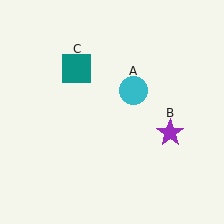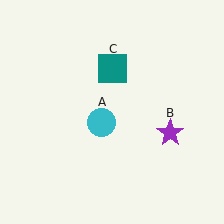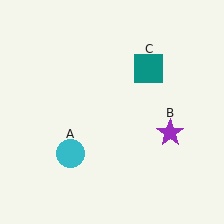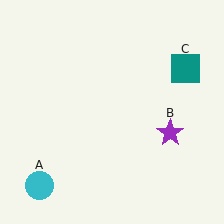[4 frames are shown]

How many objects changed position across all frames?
2 objects changed position: cyan circle (object A), teal square (object C).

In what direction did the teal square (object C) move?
The teal square (object C) moved right.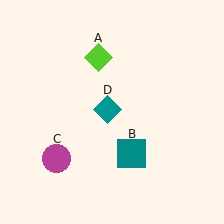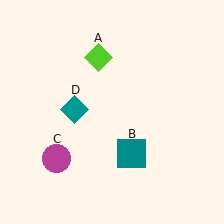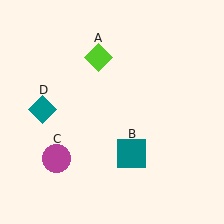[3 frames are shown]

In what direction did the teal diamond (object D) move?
The teal diamond (object D) moved left.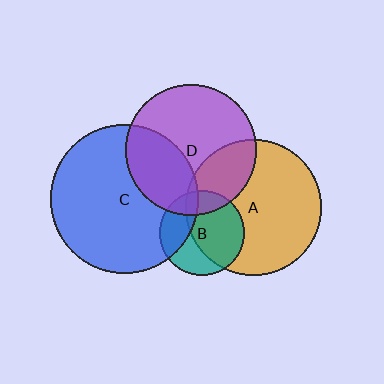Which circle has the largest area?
Circle C (blue).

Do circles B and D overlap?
Yes.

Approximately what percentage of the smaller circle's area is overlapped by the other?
Approximately 20%.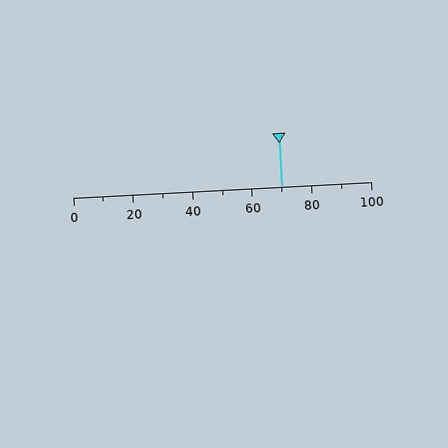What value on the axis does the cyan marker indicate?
The marker indicates approximately 70.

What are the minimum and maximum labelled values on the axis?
The axis runs from 0 to 100.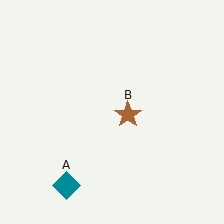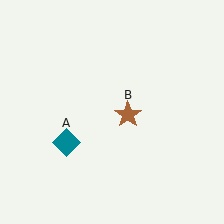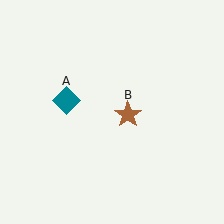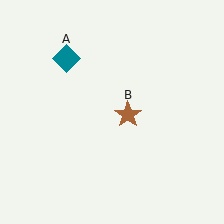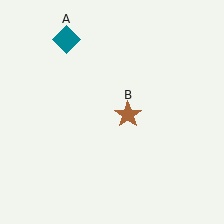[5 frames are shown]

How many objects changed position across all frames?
1 object changed position: teal diamond (object A).